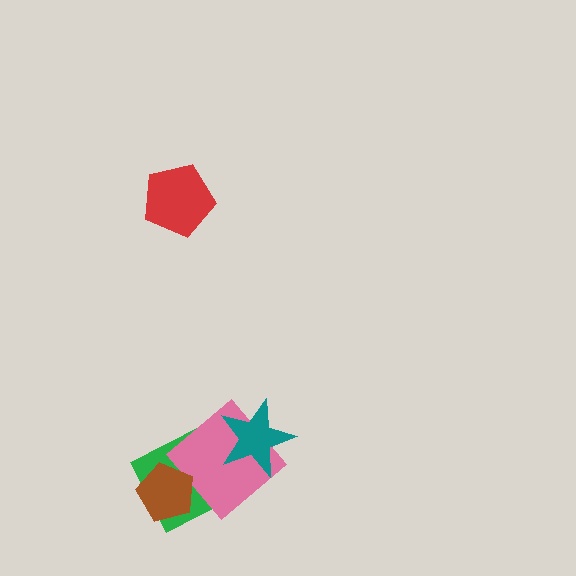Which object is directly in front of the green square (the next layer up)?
The pink diamond is directly in front of the green square.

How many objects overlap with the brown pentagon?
1 object overlaps with the brown pentagon.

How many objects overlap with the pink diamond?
2 objects overlap with the pink diamond.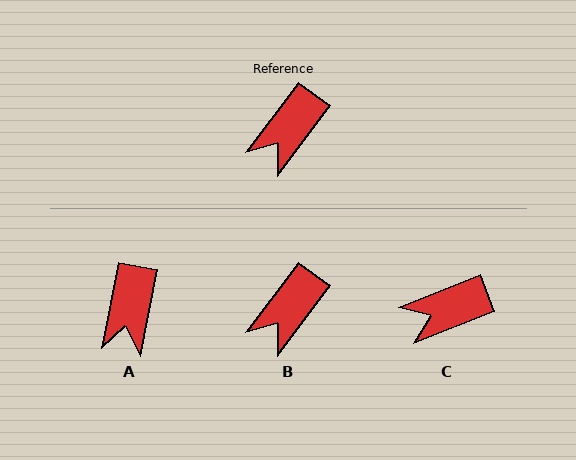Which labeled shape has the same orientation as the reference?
B.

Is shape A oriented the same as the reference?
No, it is off by about 26 degrees.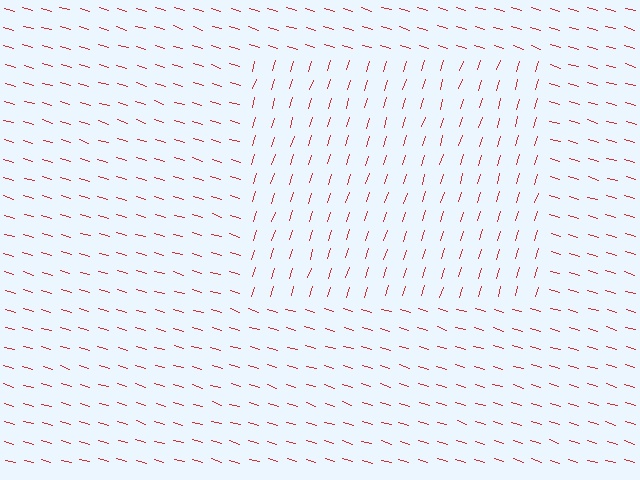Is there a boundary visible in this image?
Yes, there is a texture boundary formed by a change in line orientation.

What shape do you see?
I see a rectangle.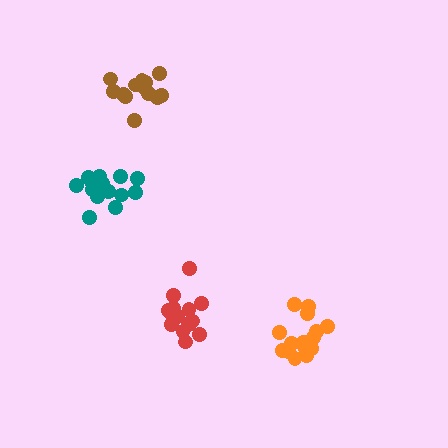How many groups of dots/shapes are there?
There are 4 groups.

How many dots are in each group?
Group 1: 17 dots, Group 2: 16 dots, Group 3: 13 dots, Group 4: 15 dots (61 total).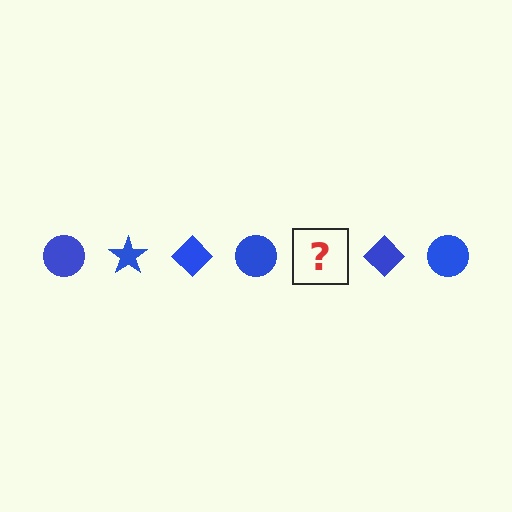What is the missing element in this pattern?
The missing element is a blue star.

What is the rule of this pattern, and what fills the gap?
The rule is that the pattern cycles through circle, star, diamond shapes in blue. The gap should be filled with a blue star.